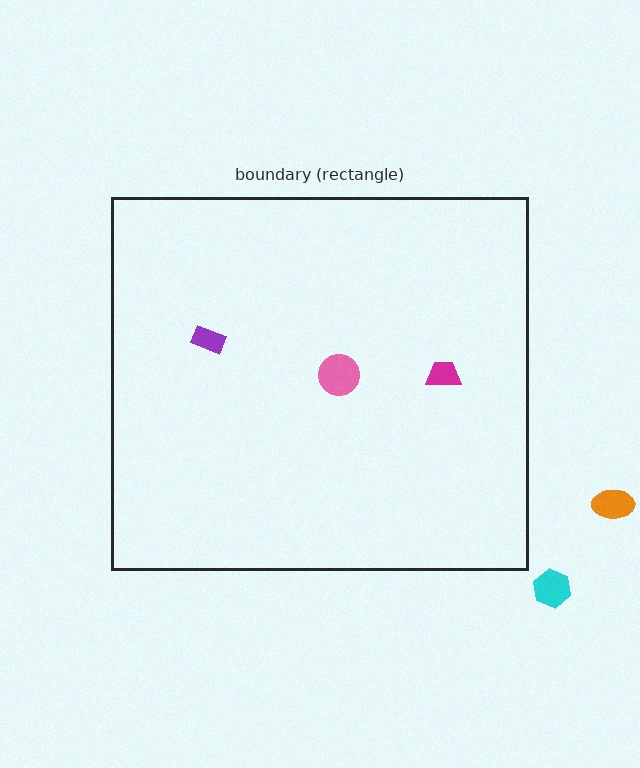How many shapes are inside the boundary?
3 inside, 2 outside.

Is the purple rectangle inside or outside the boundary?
Inside.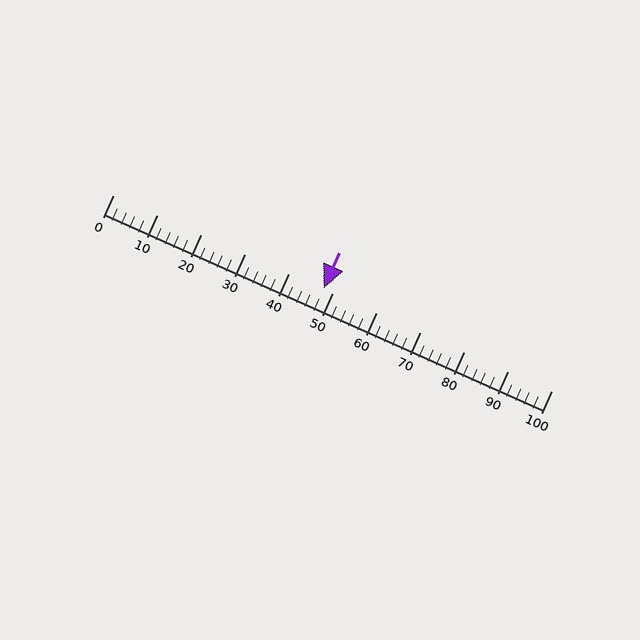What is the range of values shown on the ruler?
The ruler shows values from 0 to 100.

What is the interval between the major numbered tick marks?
The major tick marks are spaced 10 units apart.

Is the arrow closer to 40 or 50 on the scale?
The arrow is closer to 50.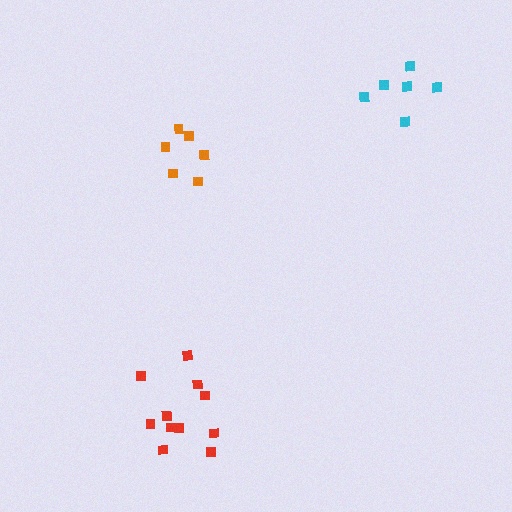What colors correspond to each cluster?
The clusters are colored: cyan, red, orange.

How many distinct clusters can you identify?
There are 3 distinct clusters.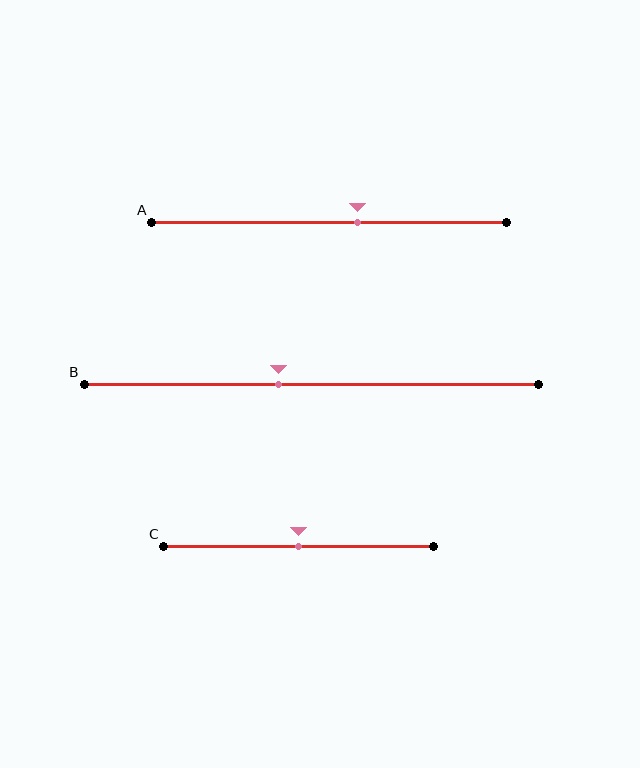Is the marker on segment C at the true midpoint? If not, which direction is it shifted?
Yes, the marker on segment C is at the true midpoint.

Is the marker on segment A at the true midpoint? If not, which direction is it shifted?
No, the marker on segment A is shifted to the right by about 8% of the segment length.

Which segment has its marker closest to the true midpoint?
Segment C has its marker closest to the true midpoint.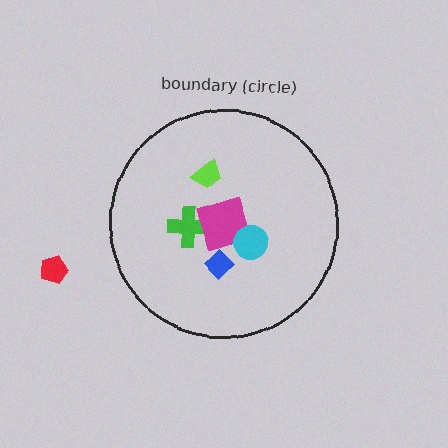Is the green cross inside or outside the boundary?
Inside.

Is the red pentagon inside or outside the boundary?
Outside.